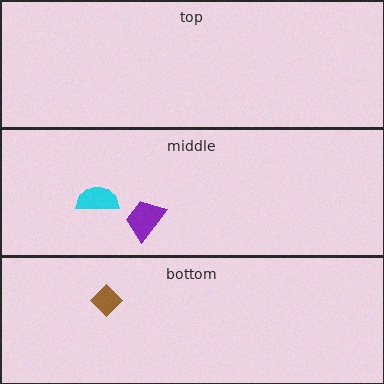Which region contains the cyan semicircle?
The middle region.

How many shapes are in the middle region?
2.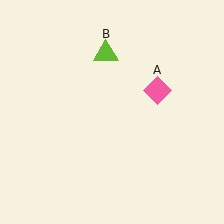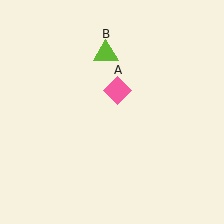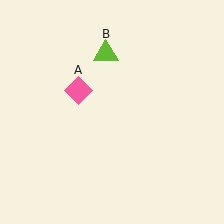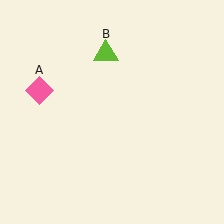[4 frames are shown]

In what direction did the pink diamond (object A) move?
The pink diamond (object A) moved left.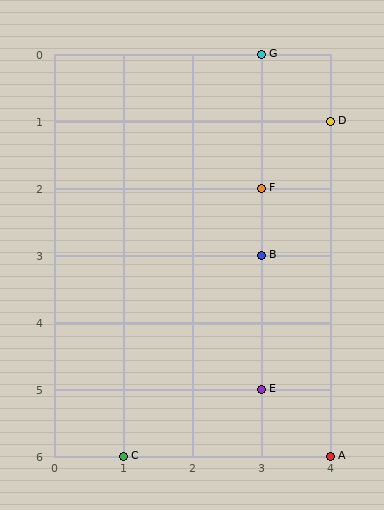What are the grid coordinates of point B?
Point B is at grid coordinates (3, 3).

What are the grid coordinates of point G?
Point G is at grid coordinates (3, 0).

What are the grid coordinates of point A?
Point A is at grid coordinates (4, 6).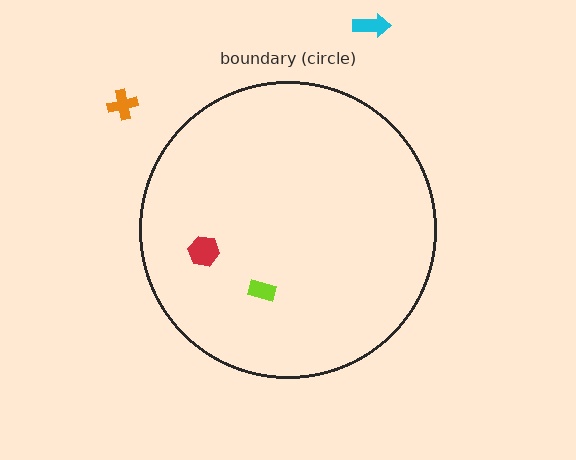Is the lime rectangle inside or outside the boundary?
Inside.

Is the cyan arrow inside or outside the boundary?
Outside.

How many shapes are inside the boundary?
2 inside, 2 outside.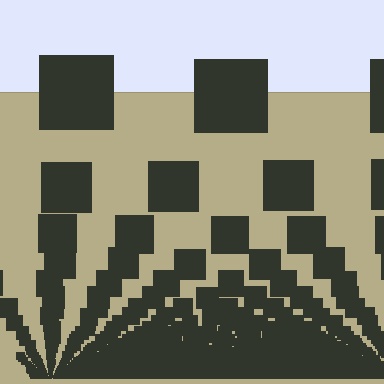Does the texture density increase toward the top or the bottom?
Density increases toward the bottom.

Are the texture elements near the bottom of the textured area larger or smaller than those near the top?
Smaller. The gradient is inverted — elements near the bottom are smaller and denser.